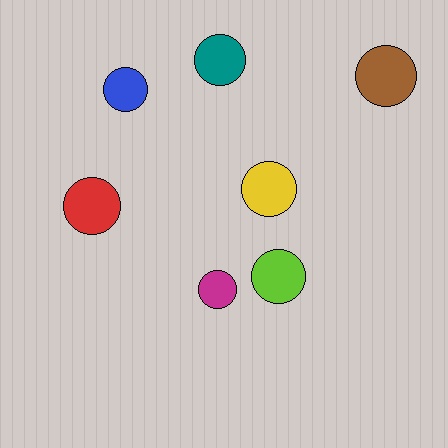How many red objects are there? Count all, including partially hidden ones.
There is 1 red object.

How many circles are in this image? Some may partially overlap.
There are 7 circles.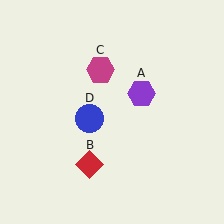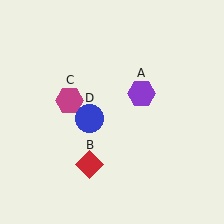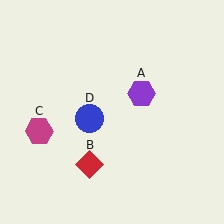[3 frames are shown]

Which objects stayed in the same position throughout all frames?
Purple hexagon (object A) and red diamond (object B) and blue circle (object D) remained stationary.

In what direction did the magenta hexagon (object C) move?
The magenta hexagon (object C) moved down and to the left.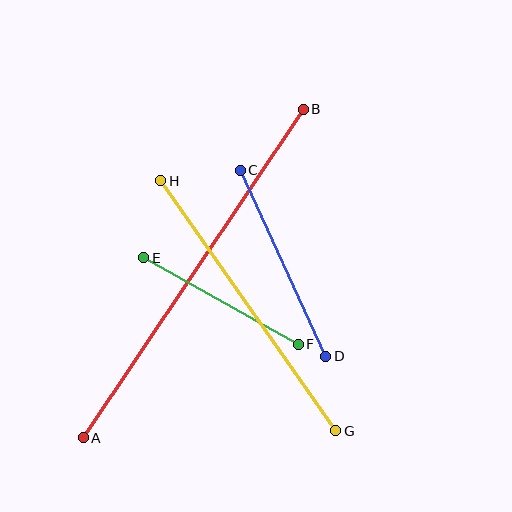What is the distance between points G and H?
The distance is approximately 305 pixels.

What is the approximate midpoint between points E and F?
The midpoint is at approximately (221, 301) pixels.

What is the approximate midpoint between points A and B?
The midpoint is at approximately (193, 274) pixels.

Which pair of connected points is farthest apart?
Points A and B are farthest apart.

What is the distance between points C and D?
The distance is approximately 205 pixels.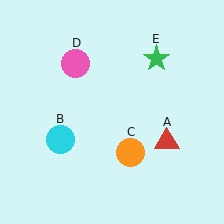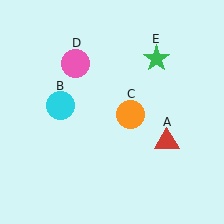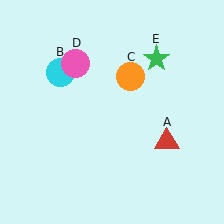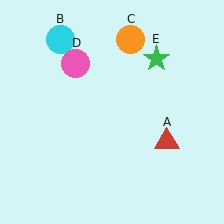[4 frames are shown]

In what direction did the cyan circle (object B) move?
The cyan circle (object B) moved up.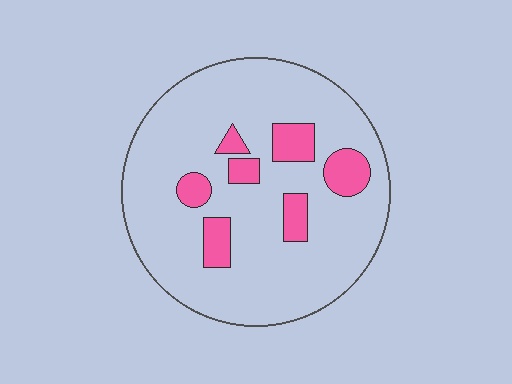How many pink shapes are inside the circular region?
7.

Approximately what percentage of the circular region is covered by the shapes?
Approximately 15%.